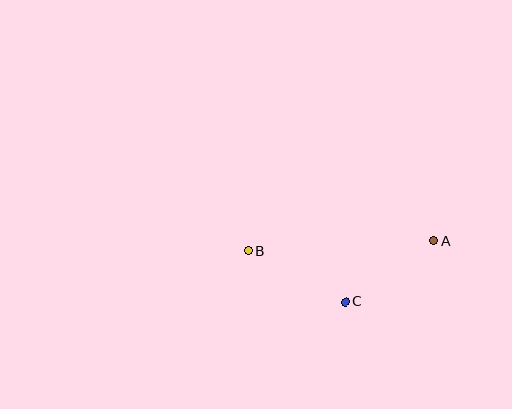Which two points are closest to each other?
Points A and C are closest to each other.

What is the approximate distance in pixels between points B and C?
The distance between B and C is approximately 109 pixels.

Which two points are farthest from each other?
Points A and B are farthest from each other.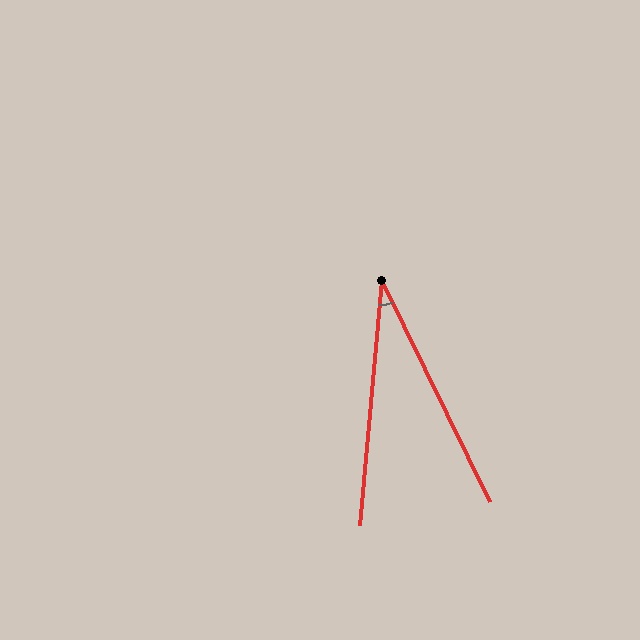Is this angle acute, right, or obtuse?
It is acute.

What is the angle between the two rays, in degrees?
Approximately 31 degrees.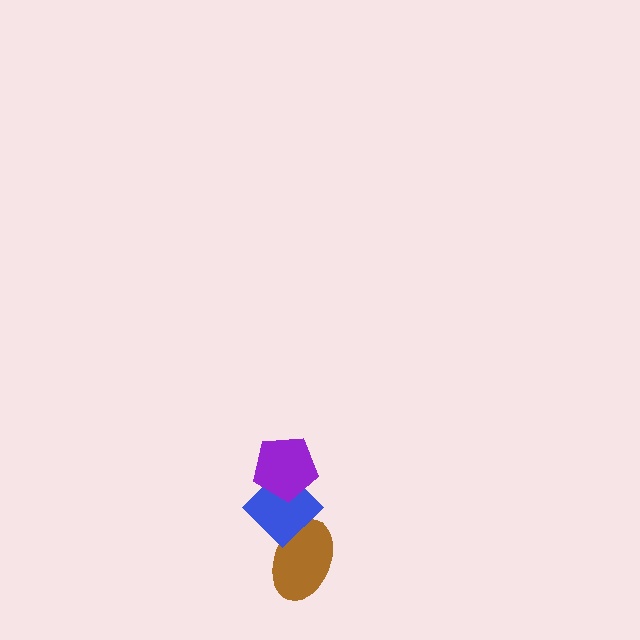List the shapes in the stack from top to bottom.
From top to bottom: the purple pentagon, the blue diamond, the brown ellipse.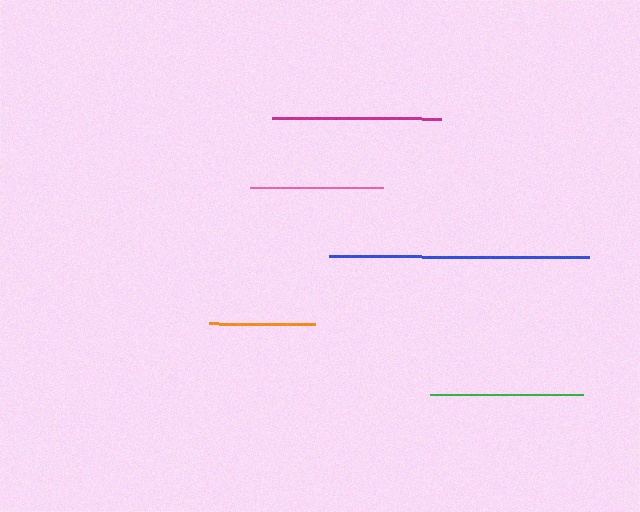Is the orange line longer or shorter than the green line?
The green line is longer than the orange line.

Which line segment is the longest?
The blue line is the longest at approximately 261 pixels.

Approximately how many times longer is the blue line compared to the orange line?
The blue line is approximately 2.5 times the length of the orange line.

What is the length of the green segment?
The green segment is approximately 154 pixels long.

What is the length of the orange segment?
The orange segment is approximately 105 pixels long.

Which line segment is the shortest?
The orange line is the shortest at approximately 105 pixels.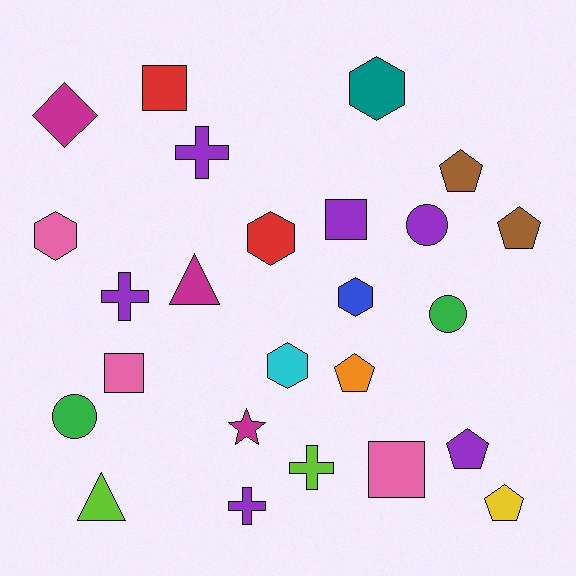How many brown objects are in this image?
There are 2 brown objects.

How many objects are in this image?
There are 25 objects.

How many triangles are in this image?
There are 2 triangles.